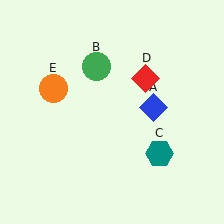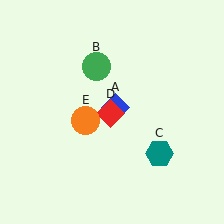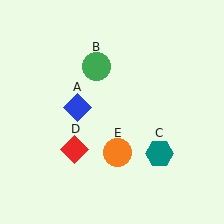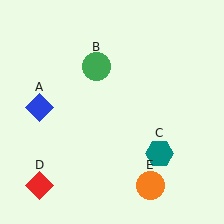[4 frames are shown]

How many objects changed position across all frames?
3 objects changed position: blue diamond (object A), red diamond (object D), orange circle (object E).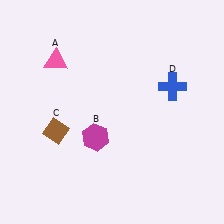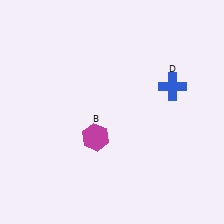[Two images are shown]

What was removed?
The pink triangle (A), the brown diamond (C) were removed in Image 2.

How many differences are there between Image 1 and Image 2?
There are 2 differences between the two images.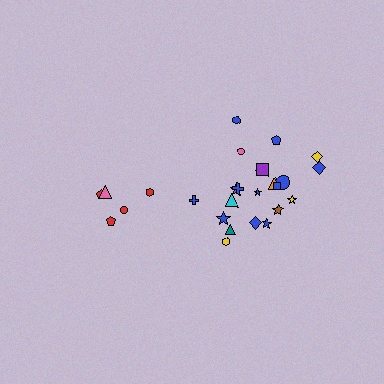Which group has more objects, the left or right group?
The right group.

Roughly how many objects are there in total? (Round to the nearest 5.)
Roughly 25 objects in total.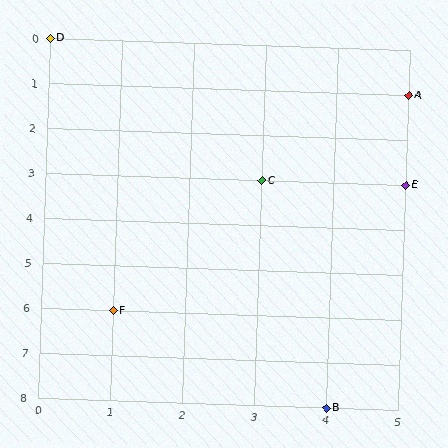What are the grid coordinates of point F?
Point F is at grid coordinates (1, 6).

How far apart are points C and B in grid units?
Points C and B are 1 column and 5 rows apart (about 5.1 grid units diagonally).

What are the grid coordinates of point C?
Point C is at grid coordinates (3, 3).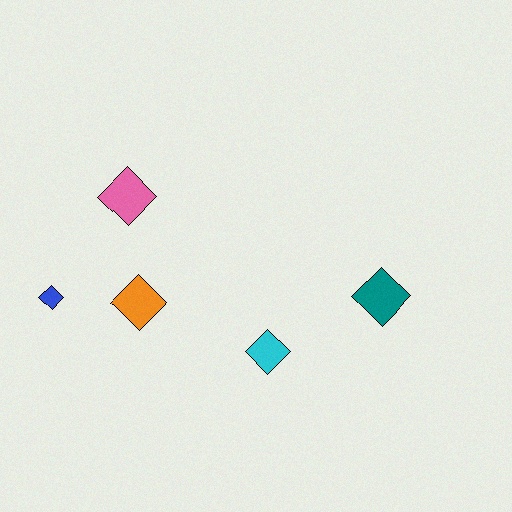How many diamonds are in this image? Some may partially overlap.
There are 5 diamonds.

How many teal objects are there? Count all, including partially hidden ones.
There is 1 teal object.